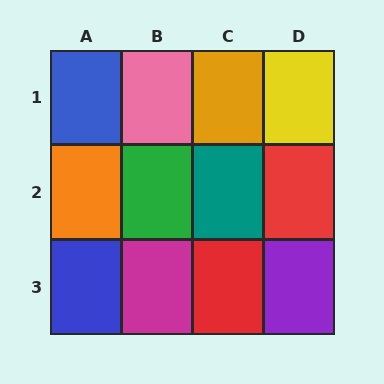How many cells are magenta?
1 cell is magenta.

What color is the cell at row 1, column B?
Pink.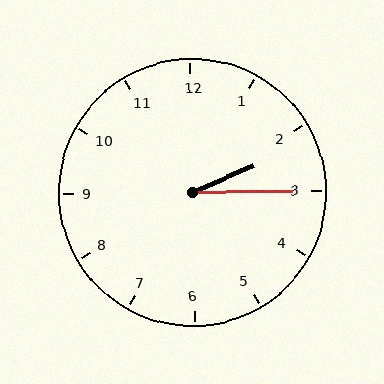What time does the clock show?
2:15.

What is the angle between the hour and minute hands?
Approximately 22 degrees.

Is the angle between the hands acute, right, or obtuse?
It is acute.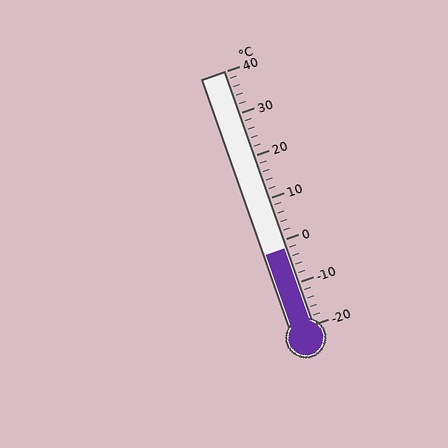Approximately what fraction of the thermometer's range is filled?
The thermometer is filled to approximately 30% of its range.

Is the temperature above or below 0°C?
The temperature is below 0°C.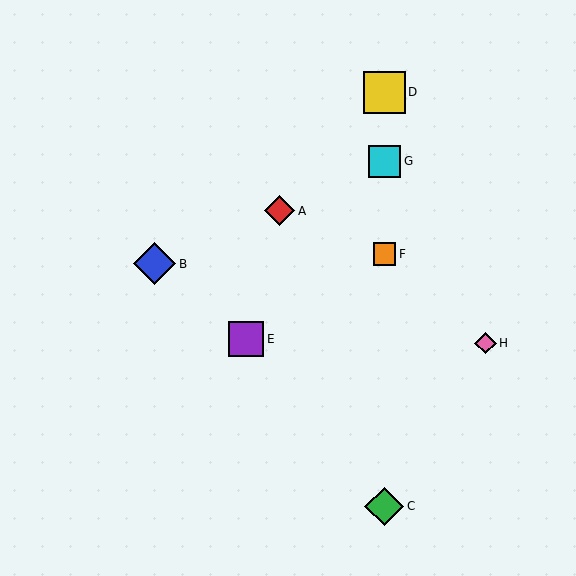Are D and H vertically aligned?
No, D is at x≈384 and H is at x≈485.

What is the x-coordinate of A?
Object A is at x≈280.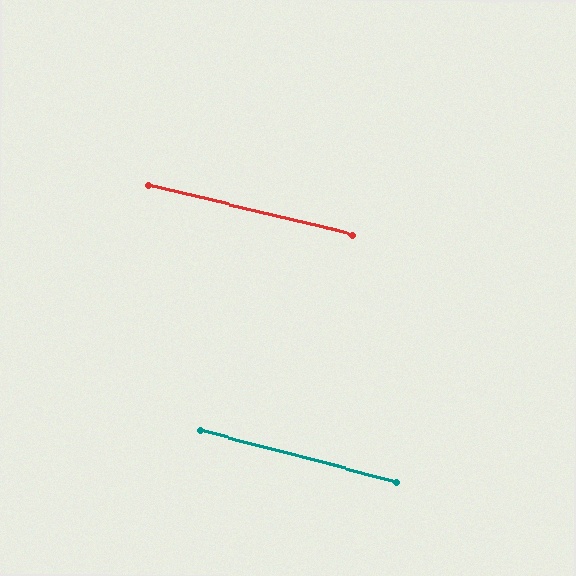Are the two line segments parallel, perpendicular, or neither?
Parallel — their directions differ by only 0.9°.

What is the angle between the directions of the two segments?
Approximately 1 degree.